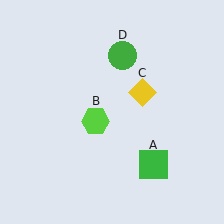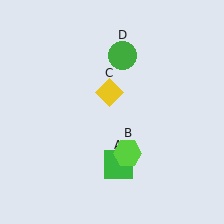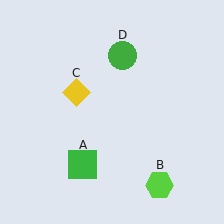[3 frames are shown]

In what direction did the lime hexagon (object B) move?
The lime hexagon (object B) moved down and to the right.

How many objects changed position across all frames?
3 objects changed position: green square (object A), lime hexagon (object B), yellow diamond (object C).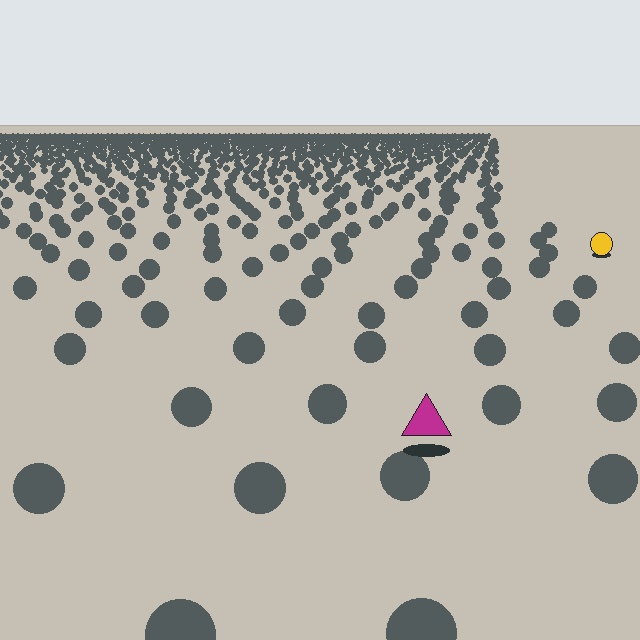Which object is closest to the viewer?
The magenta triangle is closest. The texture marks near it are larger and more spread out.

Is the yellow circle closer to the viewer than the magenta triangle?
No. The magenta triangle is closer — you can tell from the texture gradient: the ground texture is coarser near it.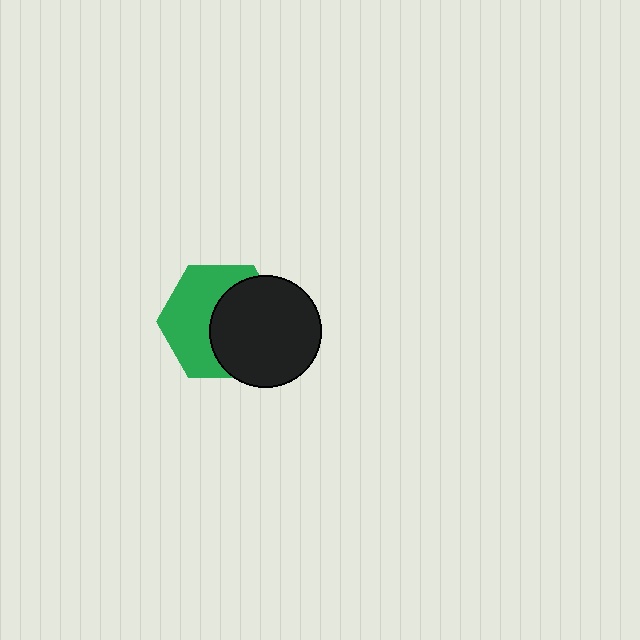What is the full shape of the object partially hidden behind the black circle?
The partially hidden object is a green hexagon.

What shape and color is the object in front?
The object in front is a black circle.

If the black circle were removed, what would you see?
You would see the complete green hexagon.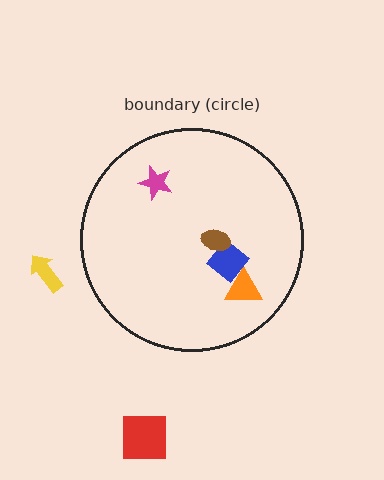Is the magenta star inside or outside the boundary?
Inside.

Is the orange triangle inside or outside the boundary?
Inside.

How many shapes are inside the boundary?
4 inside, 2 outside.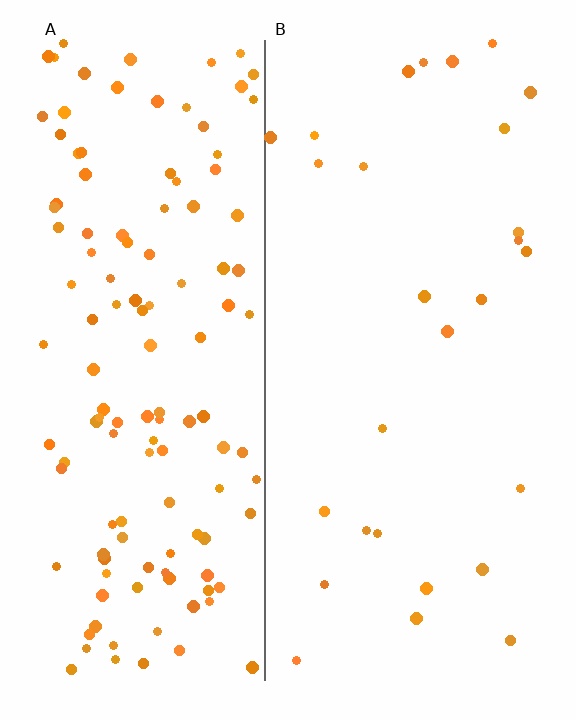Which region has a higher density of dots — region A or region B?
A (the left).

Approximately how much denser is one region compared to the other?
Approximately 4.6× — region A over region B.